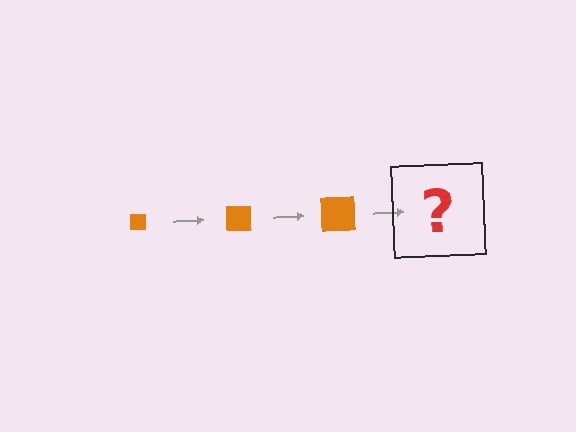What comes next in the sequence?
The next element should be an orange square, larger than the previous one.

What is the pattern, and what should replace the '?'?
The pattern is that the square gets progressively larger each step. The '?' should be an orange square, larger than the previous one.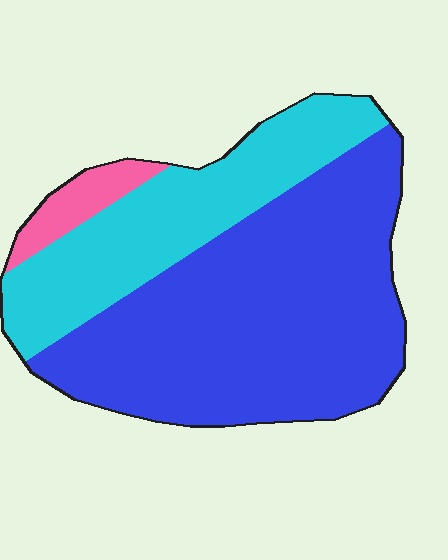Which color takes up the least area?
Pink, at roughly 5%.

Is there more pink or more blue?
Blue.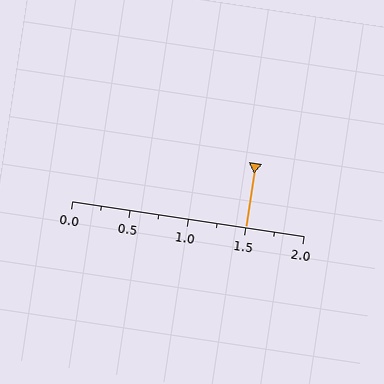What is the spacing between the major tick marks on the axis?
The major ticks are spaced 0.5 apart.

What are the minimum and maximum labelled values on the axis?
The axis runs from 0.0 to 2.0.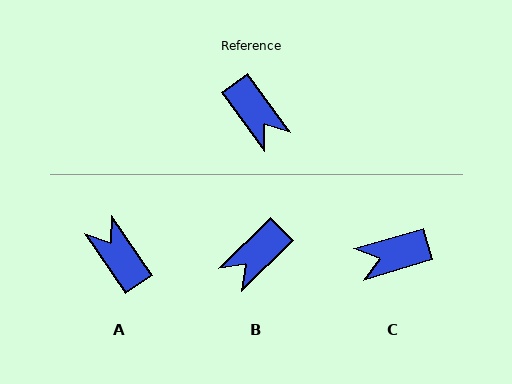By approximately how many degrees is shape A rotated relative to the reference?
Approximately 178 degrees counter-clockwise.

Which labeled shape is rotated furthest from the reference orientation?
A, about 178 degrees away.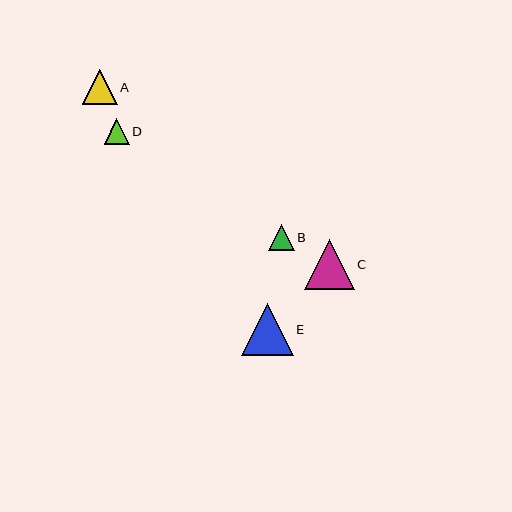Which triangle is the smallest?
Triangle D is the smallest with a size of approximately 25 pixels.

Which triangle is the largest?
Triangle E is the largest with a size of approximately 52 pixels.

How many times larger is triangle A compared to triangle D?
Triangle A is approximately 1.4 times the size of triangle D.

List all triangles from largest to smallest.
From largest to smallest: E, C, A, B, D.